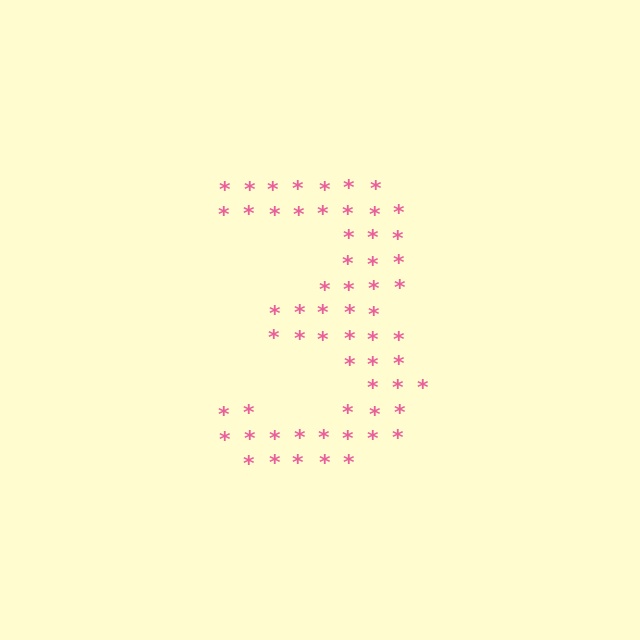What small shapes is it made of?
It is made of small asterisks.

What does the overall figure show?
The overall figure shows the digit 3.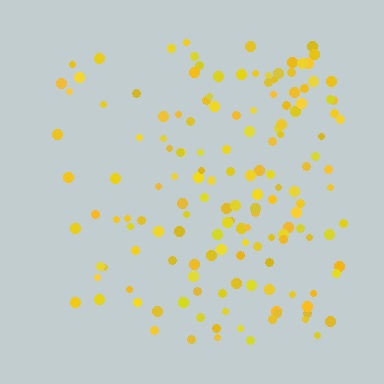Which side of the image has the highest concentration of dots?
The right.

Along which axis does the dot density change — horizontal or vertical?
Horizontal.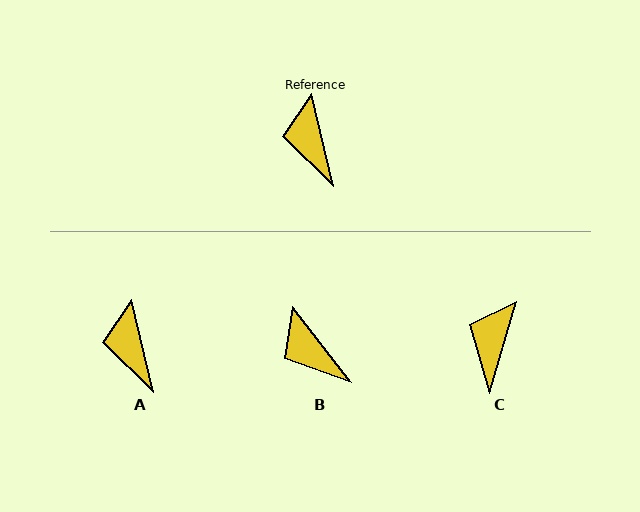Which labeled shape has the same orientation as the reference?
A.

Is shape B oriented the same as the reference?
No, it is off by about 25 degrees.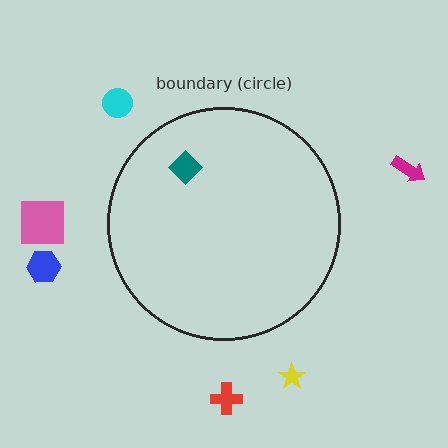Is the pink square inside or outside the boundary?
Outside.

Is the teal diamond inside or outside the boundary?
Inside.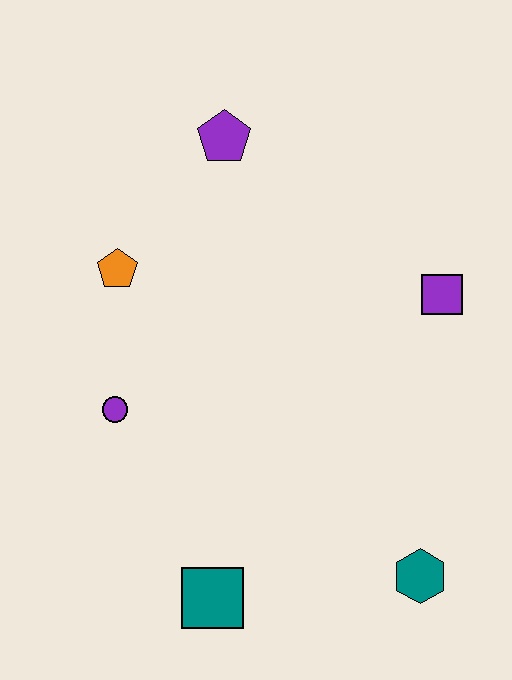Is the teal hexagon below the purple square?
Yes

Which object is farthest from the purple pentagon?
The teal hexagon is farthest from the purple pentagon.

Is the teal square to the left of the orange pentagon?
No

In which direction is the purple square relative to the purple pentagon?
The purple square is to the right of the purple pentagon.